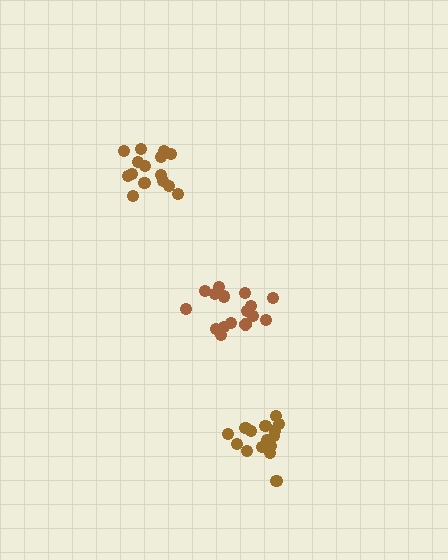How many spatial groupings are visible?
There are 3 spatial groupings.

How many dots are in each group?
Group 1: 15 dots, Group 2: 16 dots, Group 3: 15 dots (46 total).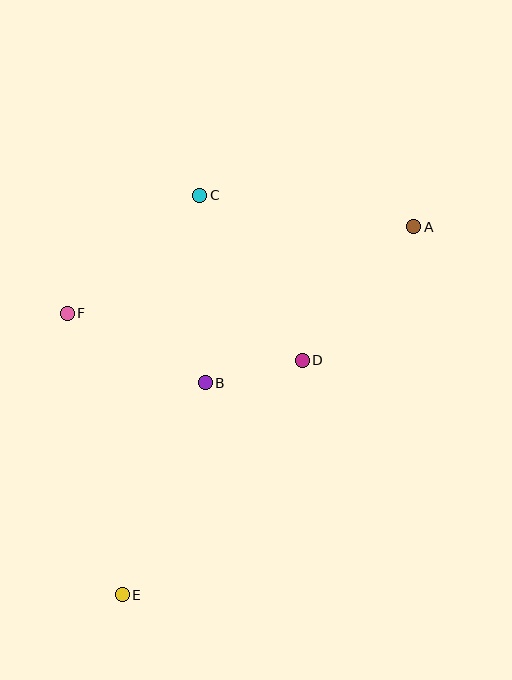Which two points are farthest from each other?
Points A and E are farthest from each other.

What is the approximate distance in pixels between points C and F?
The distance between C and F is approximately 178 pixels.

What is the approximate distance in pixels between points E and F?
The distance between E and F is approximately 287 pixels.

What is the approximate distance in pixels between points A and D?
The distance between A and D is approximately 174 pixels.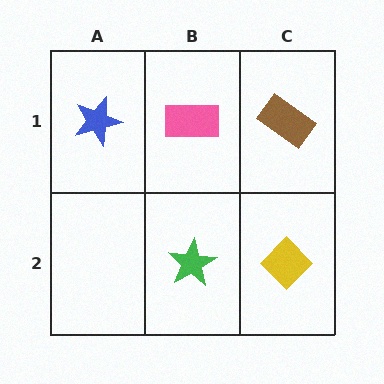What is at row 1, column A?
A blue star.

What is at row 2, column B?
A green star.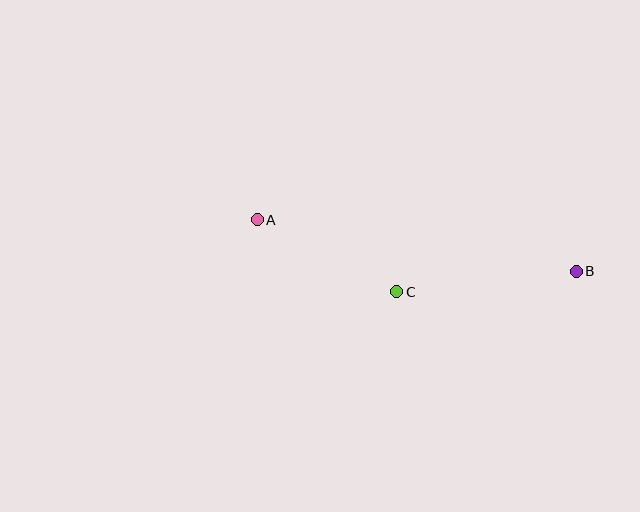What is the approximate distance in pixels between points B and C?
The distance between B and C is approximately 181 pixels.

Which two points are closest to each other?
Points A and C are closest to each other.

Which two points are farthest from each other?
Points A and B are farthest from each other.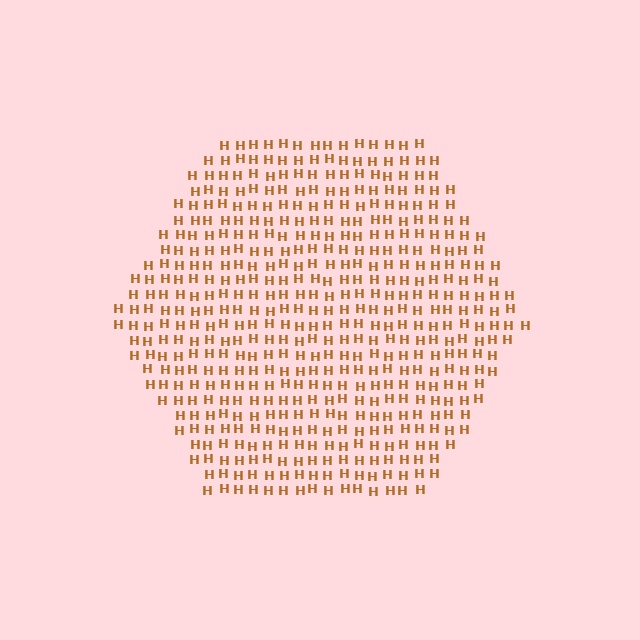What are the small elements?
The small elements are letter H's.